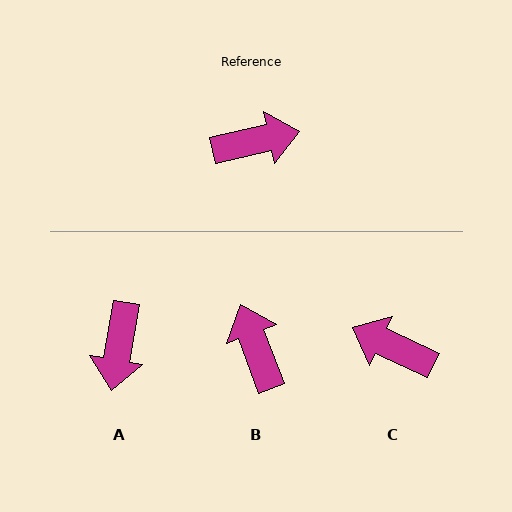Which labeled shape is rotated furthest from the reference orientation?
C, about 142 degrees away.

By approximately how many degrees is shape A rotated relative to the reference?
Approximately 112 degrees clockwise.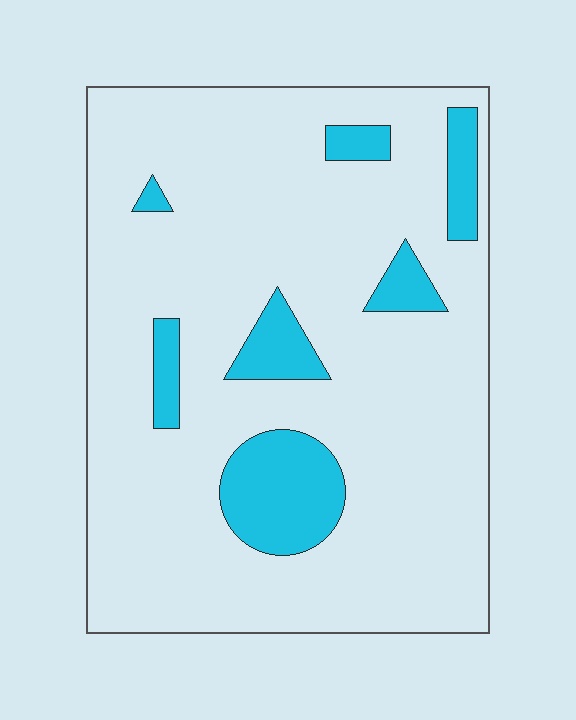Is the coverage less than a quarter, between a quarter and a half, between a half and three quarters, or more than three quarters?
Less than a quarter.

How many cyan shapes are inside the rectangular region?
7.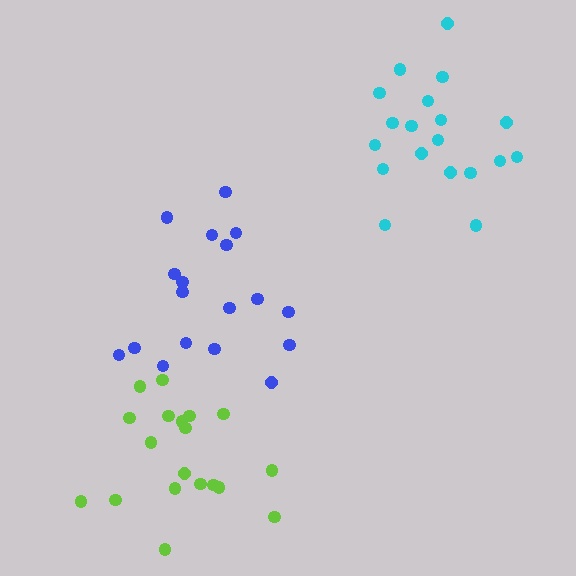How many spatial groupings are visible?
There are 3 spatial groupings.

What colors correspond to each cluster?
The clusters are colored: cyan, lime, blue.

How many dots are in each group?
Group 1: 19 dots, Group 2: 19 dots, Group 3: 18 dots (56 total).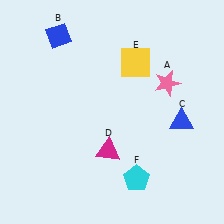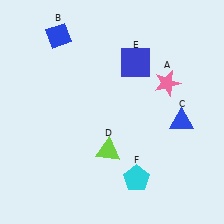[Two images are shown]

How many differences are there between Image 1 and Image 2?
There are 2 differences between the two images.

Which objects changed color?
D changed from magenta to lime. E changed from yellow to blue.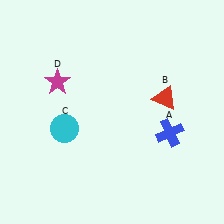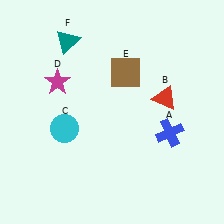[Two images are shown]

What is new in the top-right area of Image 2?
A brown square (E) was added in the top-right area of Image 2.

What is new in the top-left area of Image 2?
A teal triangle (F) was added in the top-left area of Image 2.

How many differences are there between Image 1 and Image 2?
There are 2 differences between the two images.